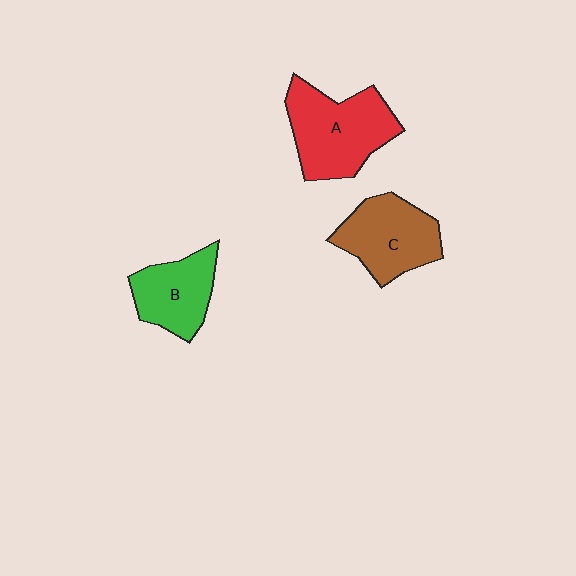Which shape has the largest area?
Shape A (red).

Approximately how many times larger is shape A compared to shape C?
Approximately 1.2 times.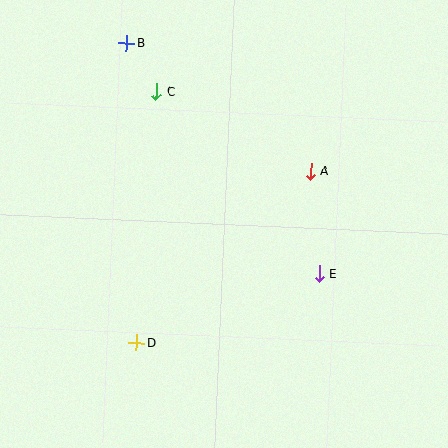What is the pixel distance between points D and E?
The distance between D and E is 195 pixels.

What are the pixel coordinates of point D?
Point D is at (137, 342).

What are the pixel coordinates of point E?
Point E is at (319, 274).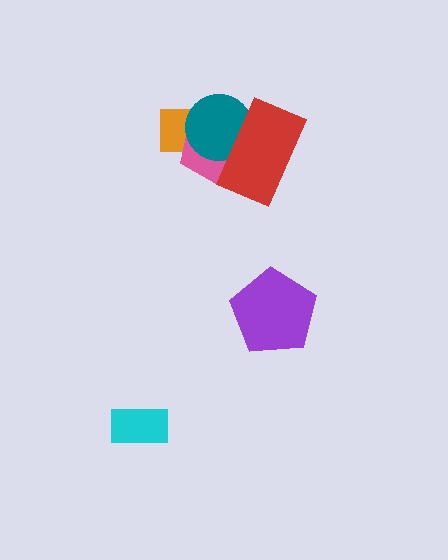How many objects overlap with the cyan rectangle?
0 objects overlap with the cyan rectangle.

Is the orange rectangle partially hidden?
Yes, it is partially covered by another shape.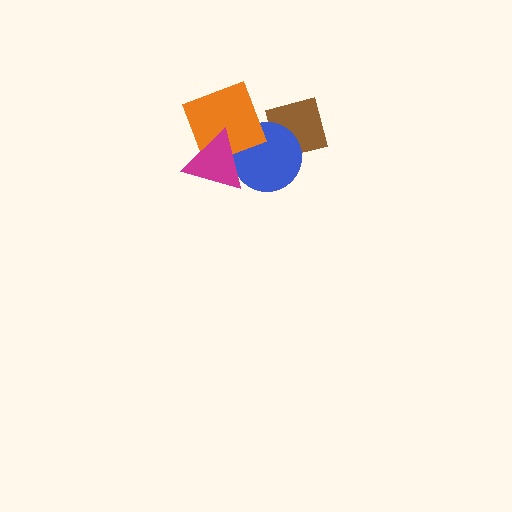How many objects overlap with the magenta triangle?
2 objects overlap with the magenta triangle.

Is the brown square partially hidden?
Yes, it is partially covered by another shape.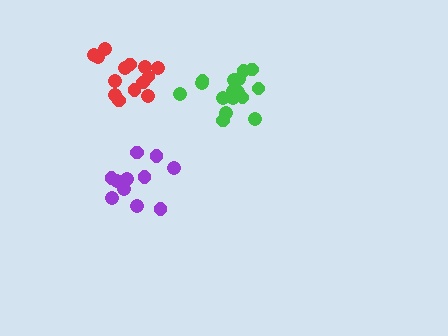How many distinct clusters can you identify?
There are 3 distinct clusters.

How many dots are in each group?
Group 1: 11 dots, Group 2: 16 dots, Group 3: 14 dots (41 total).